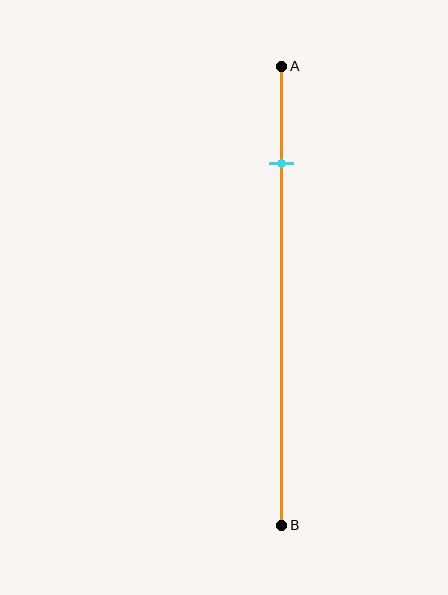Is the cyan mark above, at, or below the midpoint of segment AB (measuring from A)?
The cyan mark is above the midpoint of segment AB.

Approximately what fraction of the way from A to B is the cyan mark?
The cyan mark is approximately 20% of the way from A to B.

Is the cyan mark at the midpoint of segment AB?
No, the mark is at about 20% from A, not at the 50% midpoint.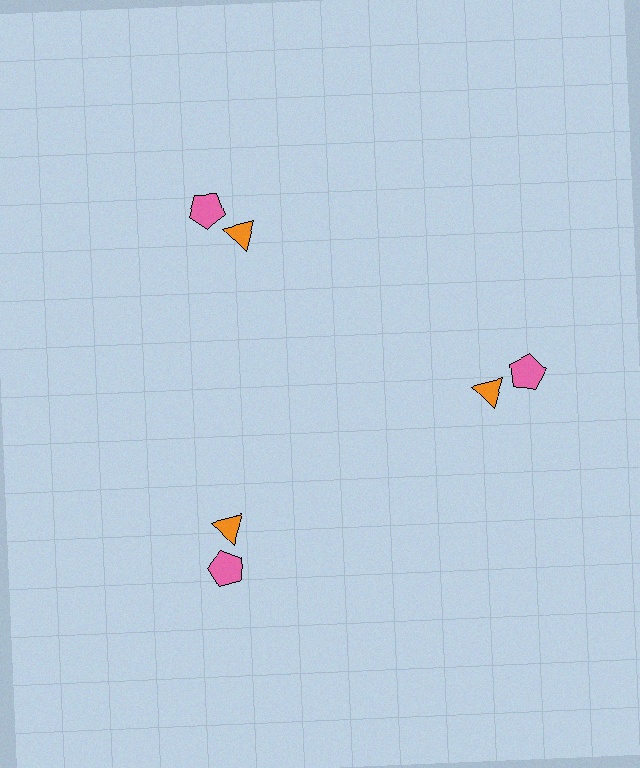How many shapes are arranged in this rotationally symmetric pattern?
There are 6 shapes, arranged in 3 groups of 2.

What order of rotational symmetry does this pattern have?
This pattern has 3-fold rotational symmetry.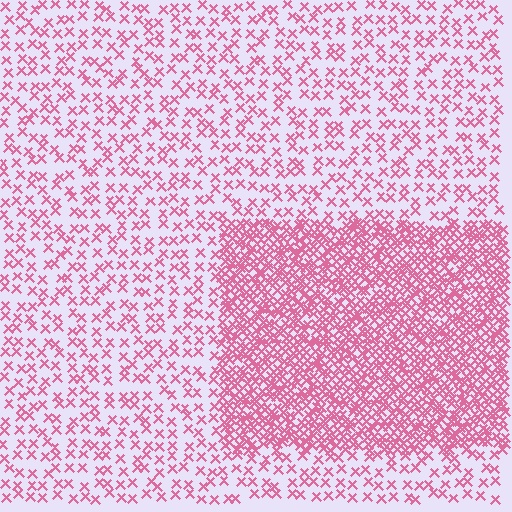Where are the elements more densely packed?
The elements are more densely packed inside the rectangle boundary.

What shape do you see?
I see a rectangle.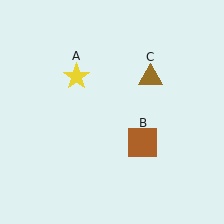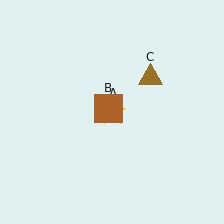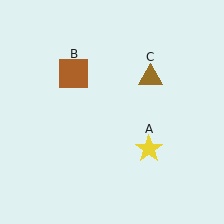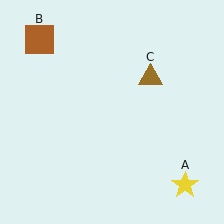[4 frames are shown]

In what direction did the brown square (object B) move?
The brown square (object B) moved up and to the left.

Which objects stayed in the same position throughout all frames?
Brown triangle (object C) remained stationary.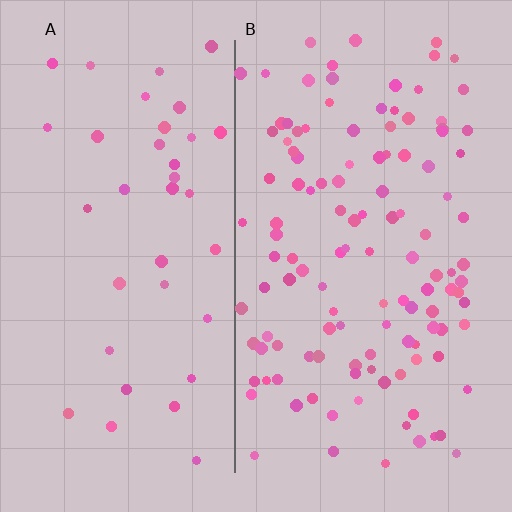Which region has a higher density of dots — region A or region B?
B (the right).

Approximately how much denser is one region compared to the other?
Approximately 3.2× — region B over region A.